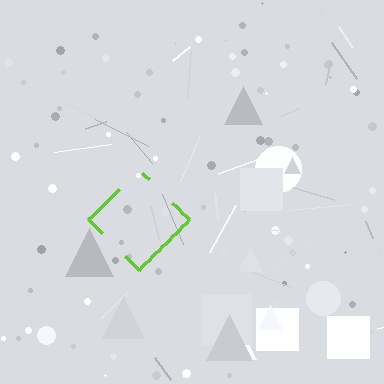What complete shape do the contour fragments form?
The contour fragments form a diamond.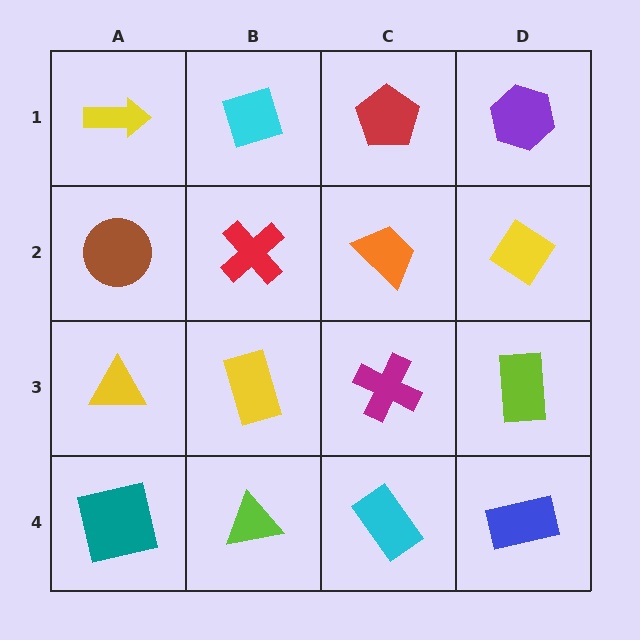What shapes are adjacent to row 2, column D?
A purple hexagon (row 1, column D), a lime rectangle (row 3, column D), an orange trapezoid (row 2, column C).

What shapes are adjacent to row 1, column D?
A yellow diamond (row 2, column D), a red pentagon (row 1, column C).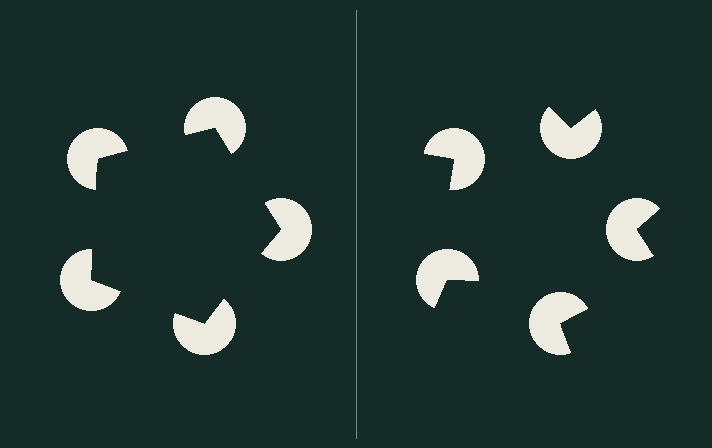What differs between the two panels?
The pac-man discs are positioned identically on both sides; only the wedge orientations differ. On the left they align to a pentagon; on the right they are misaligned.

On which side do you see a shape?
An illusory pentagon appears on the left side. On the right side the wedge cuts are rotated, so no coherent shape forms.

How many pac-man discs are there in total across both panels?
10 — 5 on each side.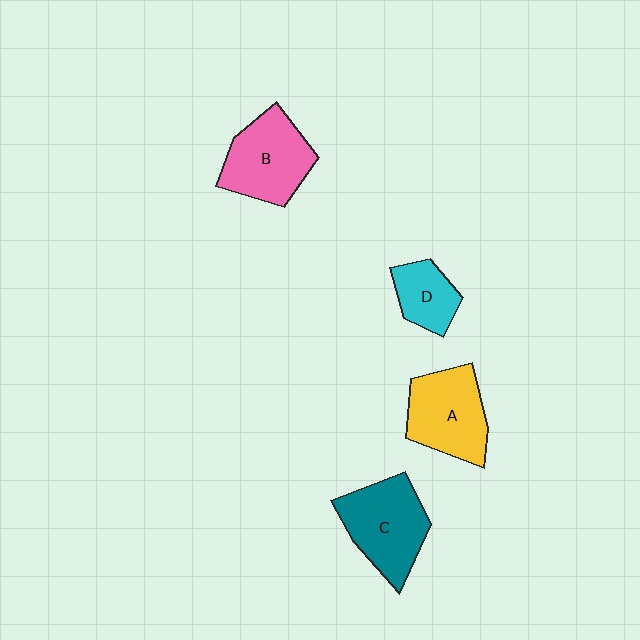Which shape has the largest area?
Shape C (teal).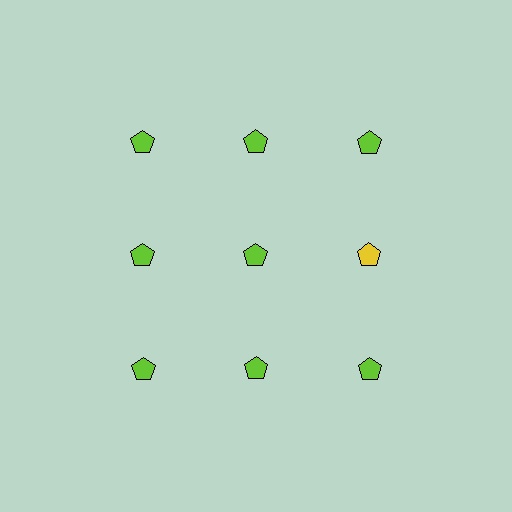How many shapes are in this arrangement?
There are 9 shapes arranged in a grid pattern.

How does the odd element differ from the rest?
It has a different color: yellow instead of lime.